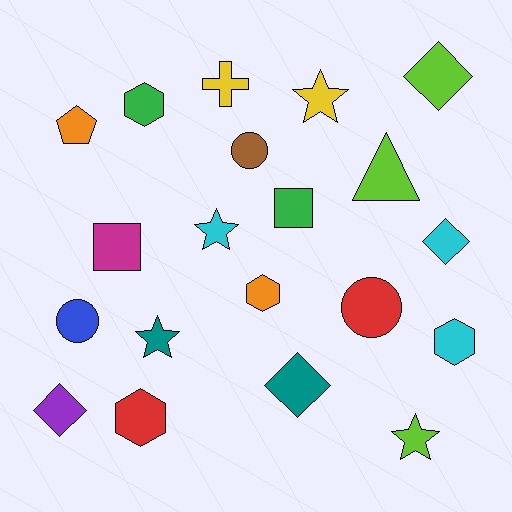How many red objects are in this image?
There are 2 red objects.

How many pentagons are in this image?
There is 1 pentagon.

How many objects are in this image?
There are 20 objects.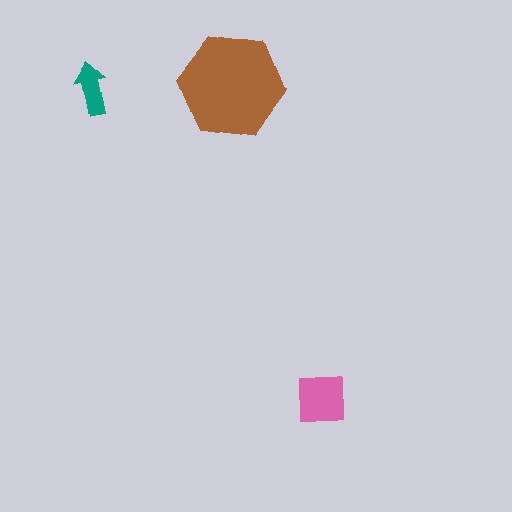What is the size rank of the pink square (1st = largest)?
2nd.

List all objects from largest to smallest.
The brown hexagon, the pink square, the teal arrow.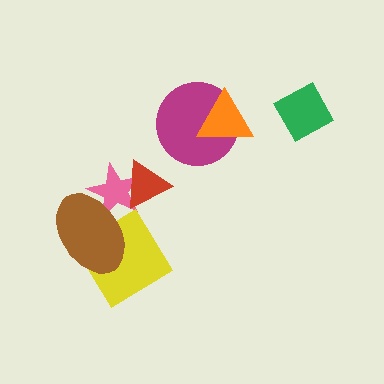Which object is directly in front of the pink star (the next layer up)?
The red triangle is directly in front of the pink star.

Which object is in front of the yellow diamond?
The brown ellipse is in front of the yellow diamond.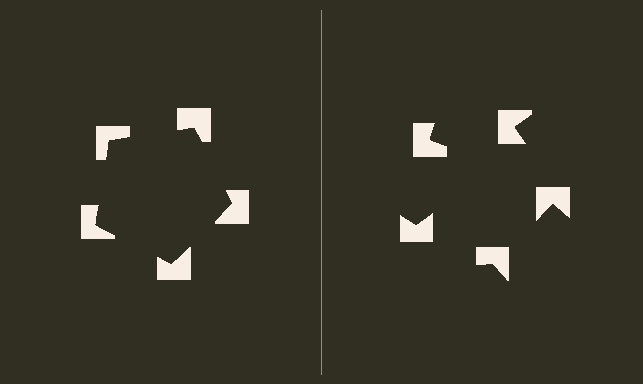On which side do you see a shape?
An illusory pentagon appears on the left side. On the right side the wedge cuts are rotated, so no coherent shape forms.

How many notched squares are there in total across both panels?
10 — 5 on each side.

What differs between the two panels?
The notched squares are positioned identically on both sides; only the wedge orientations differ. On the left they align to a pentagon; on the right they are misaligned.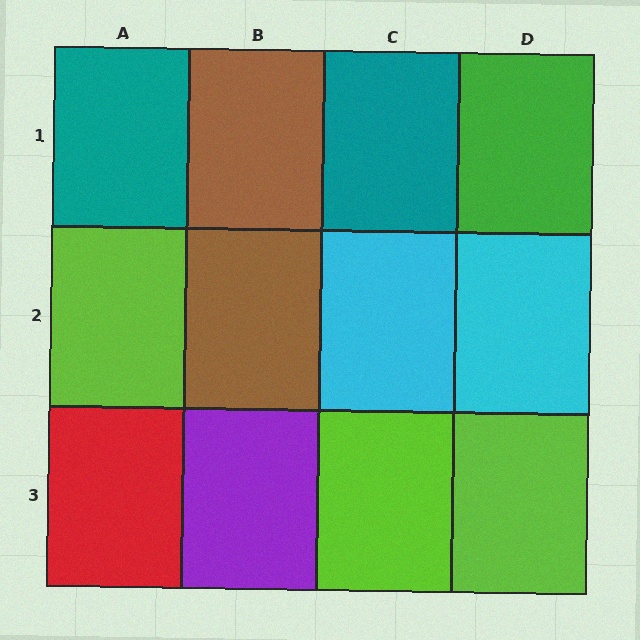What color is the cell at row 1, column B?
Brown.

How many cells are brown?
2 cells are brown.